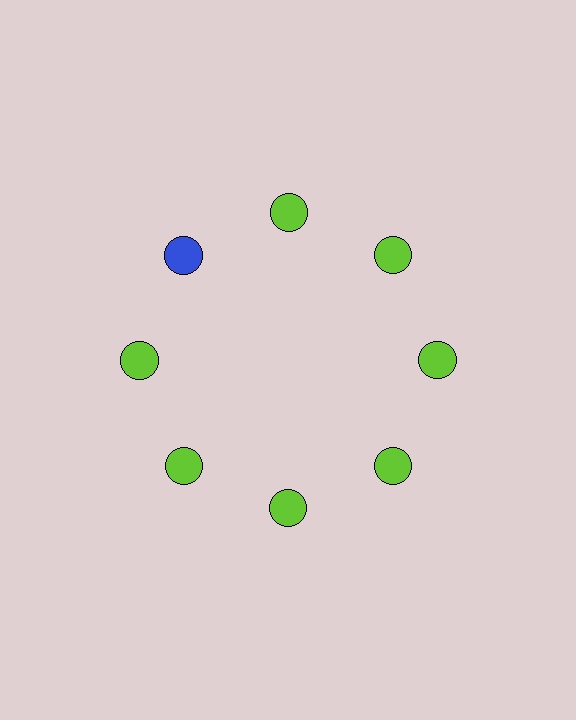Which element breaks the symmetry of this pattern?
The blue circle at roughly the 10 o'clock position breaks the symmetry. All other shapes are lime circles.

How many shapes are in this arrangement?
There are 8 shapes arranged in a ring pattern.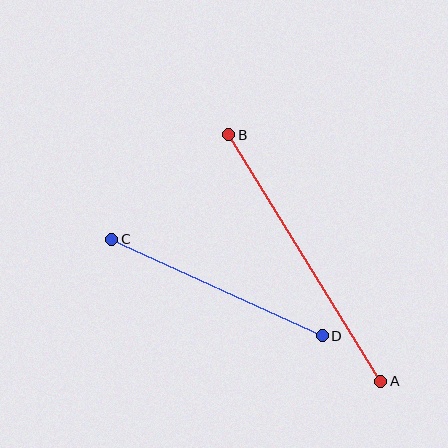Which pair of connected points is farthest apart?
Points A and B are farthest apart.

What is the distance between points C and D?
The distance is approximately 231 pixels.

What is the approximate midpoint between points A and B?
The midpoint is at approximately (305, 258) pixels.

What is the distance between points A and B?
The distance is approximately 289 pixels.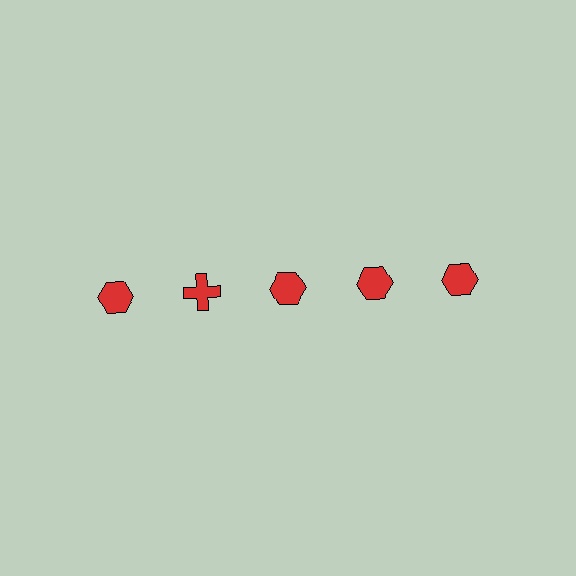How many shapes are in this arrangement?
There are 5 shapes arranged in a grid pattern.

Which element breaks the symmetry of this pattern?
The red cross in the top row, second from left column breaks the symmetry. All other shapes are red hexagons.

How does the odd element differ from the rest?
It has a different shape: cross instead of hexagon.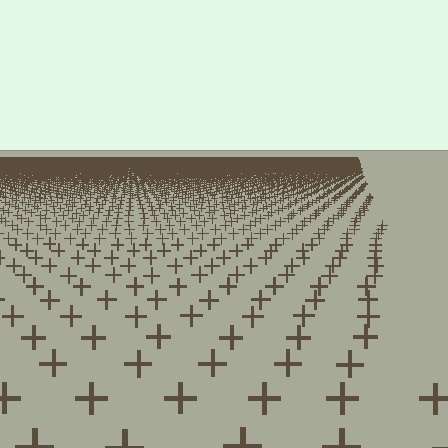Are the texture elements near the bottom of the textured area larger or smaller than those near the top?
Larger. Near the bottom, elements are closer to the viewer and appear at a bigger on-screen size.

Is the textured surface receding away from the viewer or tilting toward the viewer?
The surface is receding away from the viewer. Texture elements get smaller and denser toward the top.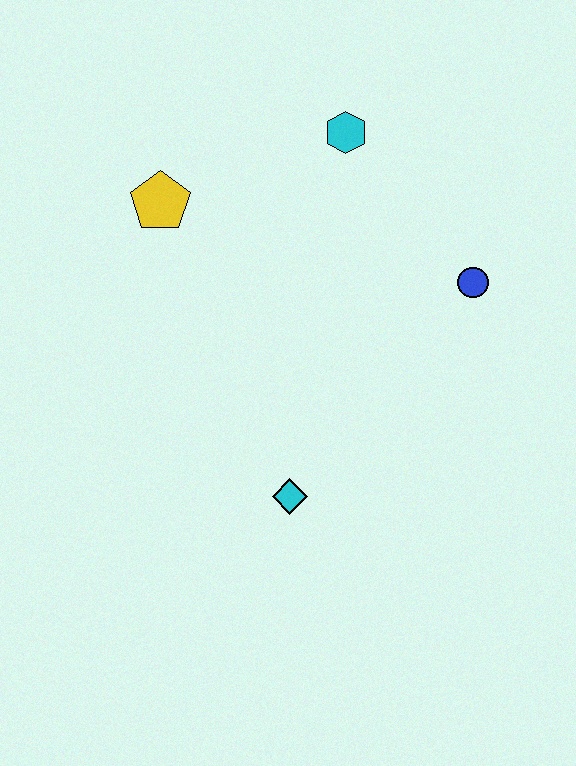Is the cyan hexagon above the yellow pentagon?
Yes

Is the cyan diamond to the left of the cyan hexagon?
Yes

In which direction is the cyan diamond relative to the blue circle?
The cyan diamond is below the blue circle.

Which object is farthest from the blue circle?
The yellow pentagon is farthest from the blue circle.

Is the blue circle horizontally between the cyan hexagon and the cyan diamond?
No